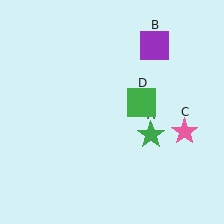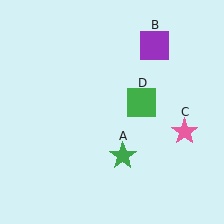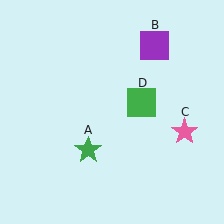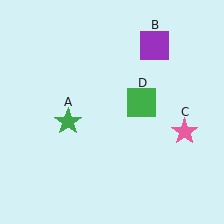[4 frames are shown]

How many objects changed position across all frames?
1 object changed position: green star (object A).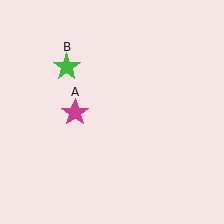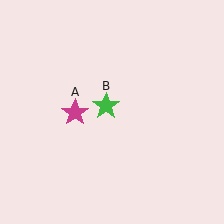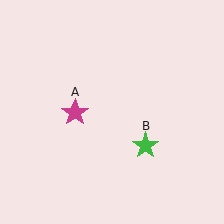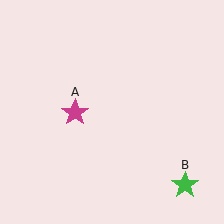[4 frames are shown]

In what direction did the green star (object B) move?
The green star (object B) moved down and to the right.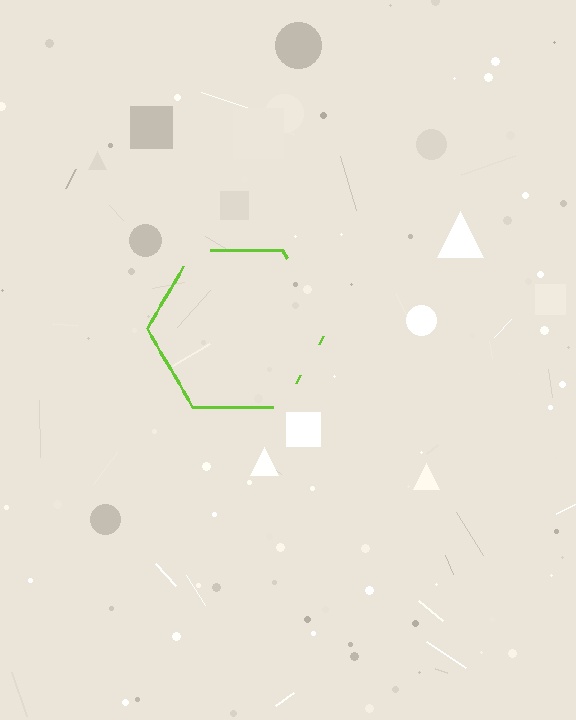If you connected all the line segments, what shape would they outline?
They would outline a hexagon.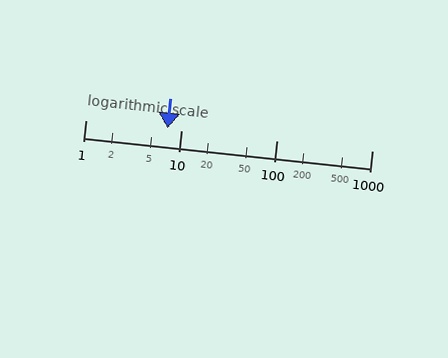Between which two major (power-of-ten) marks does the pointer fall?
The pointer is between 1 and 10.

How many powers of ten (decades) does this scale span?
The scale spans 3 decades, from 1 to 1000.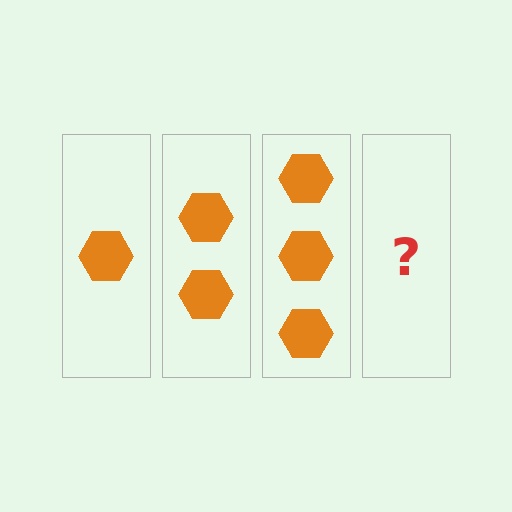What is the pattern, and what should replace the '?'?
The pattern is that each step adds one more hexagon. The '?' should be 4 hexagons.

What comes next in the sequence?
The next element should be 4 hexagons.